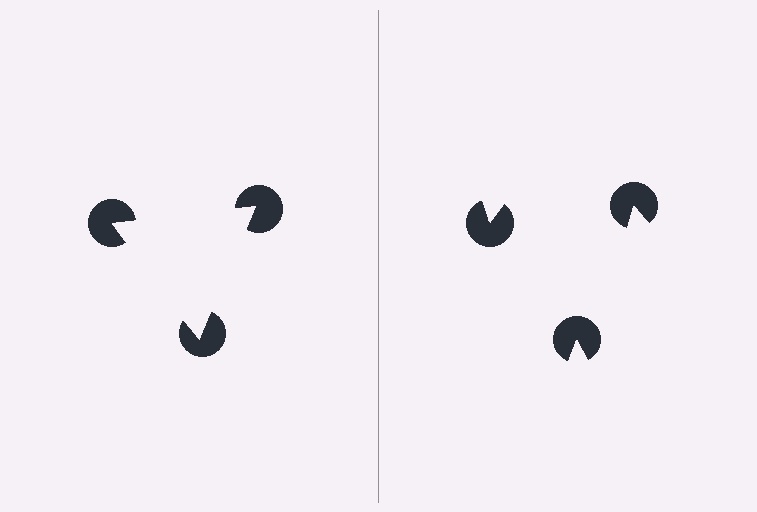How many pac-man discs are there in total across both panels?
6 — 3 on each side.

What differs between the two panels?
The pac-man discs are positioned identically on both sides; only the wedge orientations differ. On the left they align to a triangle; on the right they are misaligned.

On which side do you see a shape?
An illusory triangle appears on the left side. On the right side the wedge cuts are rotated, so no coherent shape forms.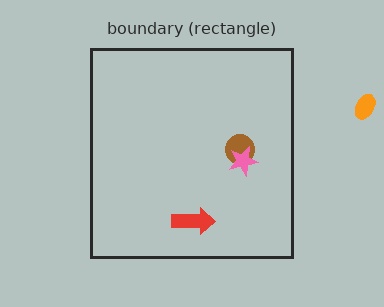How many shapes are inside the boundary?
3 inside, 1 outside.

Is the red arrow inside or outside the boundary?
Inside.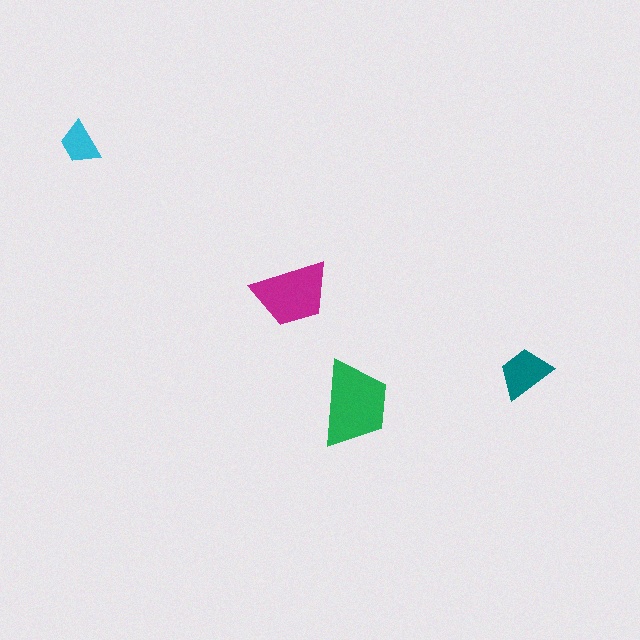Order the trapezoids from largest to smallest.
the green one, the magenta one, the teal one, the cyan one.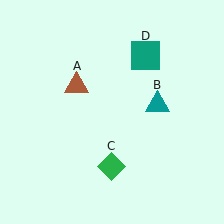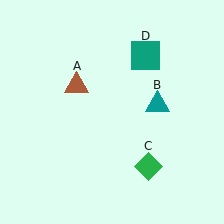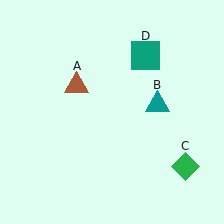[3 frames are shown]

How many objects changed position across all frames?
1 object changed position: green diamond (object C).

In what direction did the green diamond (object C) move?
The green diamond (object C) moved right.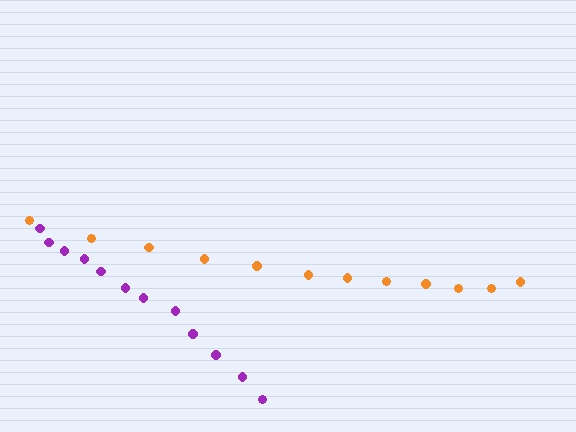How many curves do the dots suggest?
There are 2 distinct paths.